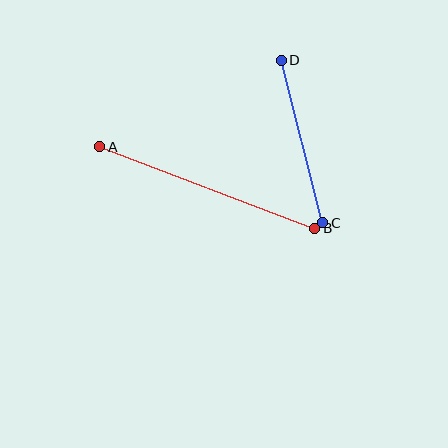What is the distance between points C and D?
The distance is approximately 168 pixels.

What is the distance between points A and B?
The distance is approximately 230 pixels.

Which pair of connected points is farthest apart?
Points A and B are farthest apart.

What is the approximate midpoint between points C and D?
The midpoint is at approximately (302, 141) pixels.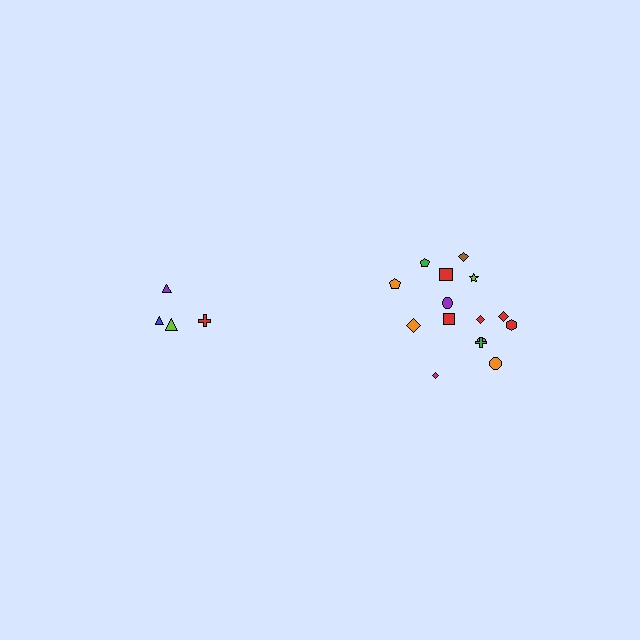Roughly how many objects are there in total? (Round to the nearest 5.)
Roughly 20 objects in total.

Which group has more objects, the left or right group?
The right group.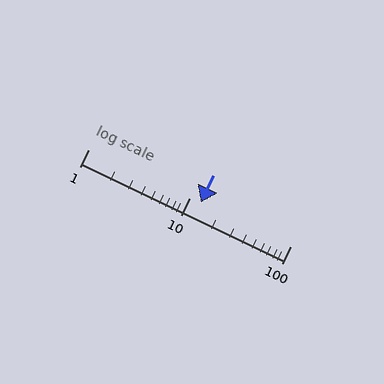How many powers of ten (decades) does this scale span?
The scale spans 2 decades, from 1 to 100.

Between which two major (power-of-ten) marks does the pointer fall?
The pointer is between 10 and 100.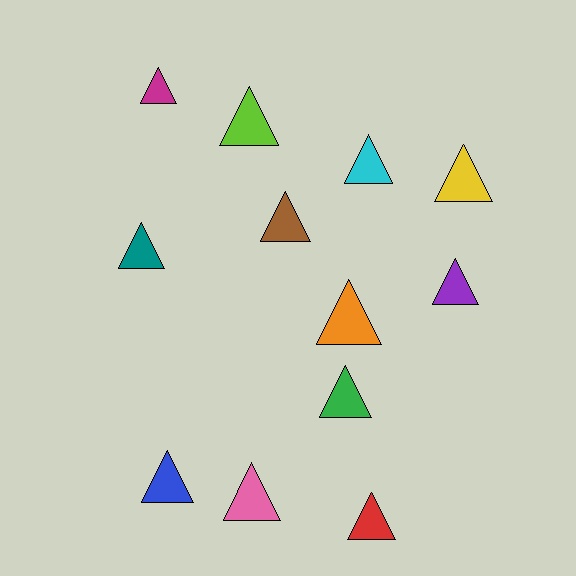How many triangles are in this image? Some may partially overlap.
There are 12 triangles.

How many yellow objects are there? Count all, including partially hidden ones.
There is 1 yellow object.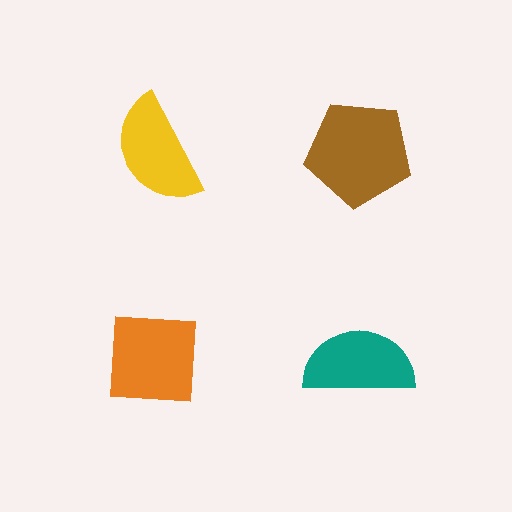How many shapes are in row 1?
2 shapes.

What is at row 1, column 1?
A yellow semicircle.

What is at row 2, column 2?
A teal semicircle.